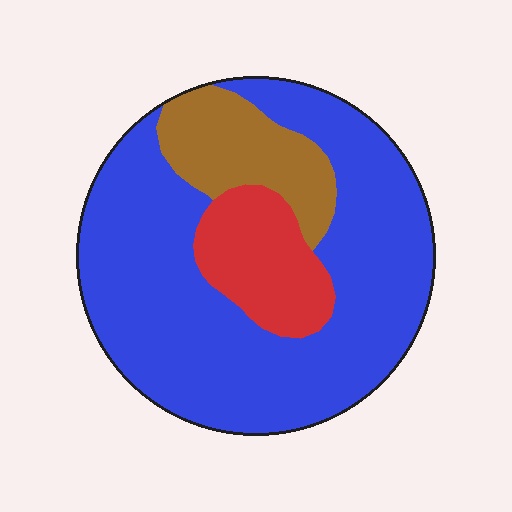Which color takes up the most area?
Blue, at roughly 70%.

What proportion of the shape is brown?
Brown takes up about one sixth (1/6) of the shape.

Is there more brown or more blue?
Blue.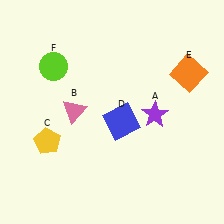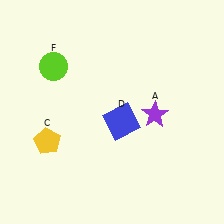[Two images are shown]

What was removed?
The pink triangle (B), the orange square (E) were removed in Image 2.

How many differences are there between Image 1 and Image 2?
There are 2 differences between the two images.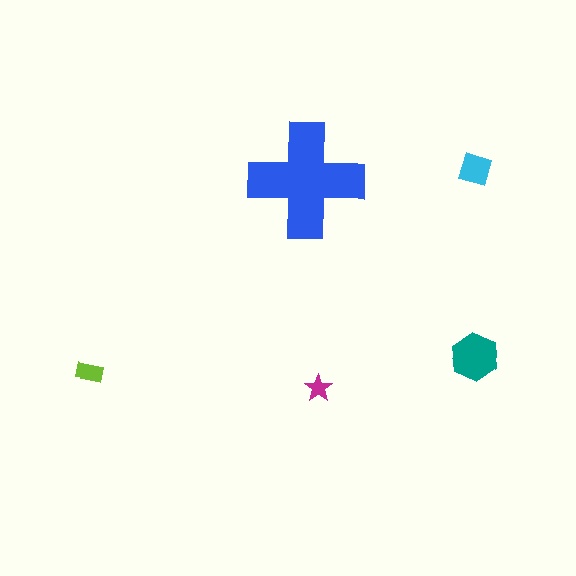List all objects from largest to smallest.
The blue cross, the teal hexagon, the cyan diamond, the lime rectangle, the magenta star.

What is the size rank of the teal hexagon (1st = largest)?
2nd.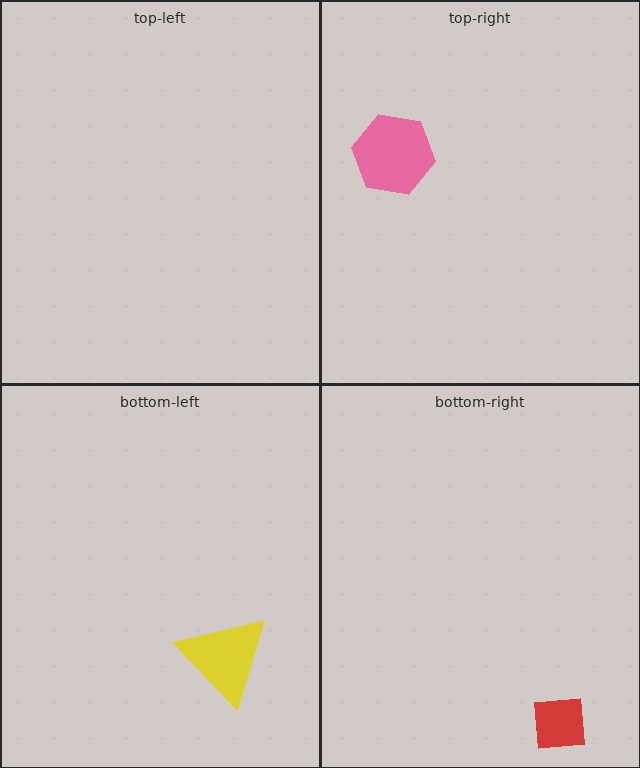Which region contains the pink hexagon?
The top-right region.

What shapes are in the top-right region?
The pink hexagon.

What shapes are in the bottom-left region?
The yellow triangle.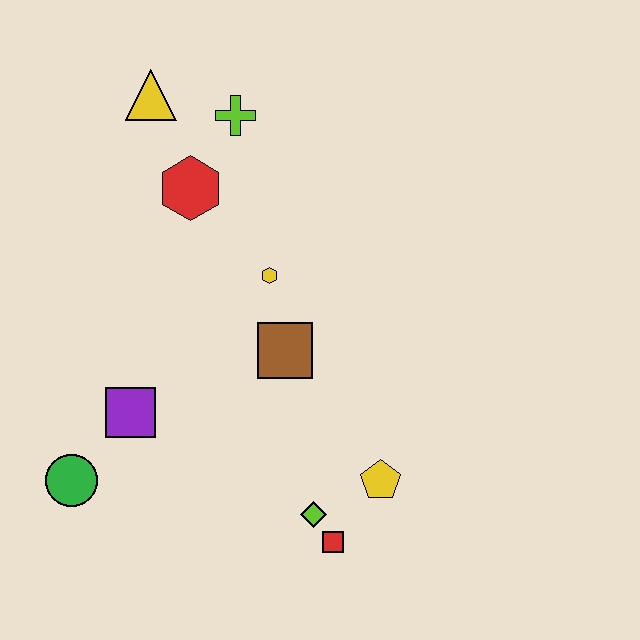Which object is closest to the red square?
The lime diamond is closest to the red square.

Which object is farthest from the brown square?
The yellow triangle is farthest from the brown square.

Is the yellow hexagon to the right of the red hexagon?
Yes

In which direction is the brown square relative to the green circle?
The brown square is to the right of the green circle.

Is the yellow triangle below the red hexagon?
No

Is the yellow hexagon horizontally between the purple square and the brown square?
Yes